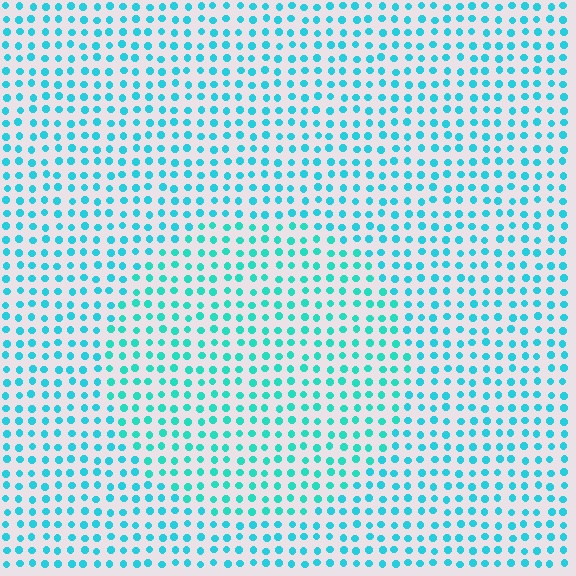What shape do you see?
I see a circle.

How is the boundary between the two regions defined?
The boundary is defined purely by a slight shift in hue (about 15 degrees). Spacing, size, and orientation are identical on both sides.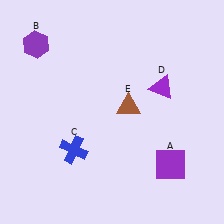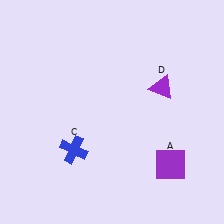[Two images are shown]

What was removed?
The brown triangle (E), the purple hexagon (B) were removed in Image 2.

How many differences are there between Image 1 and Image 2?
There are 2 differences between the two images.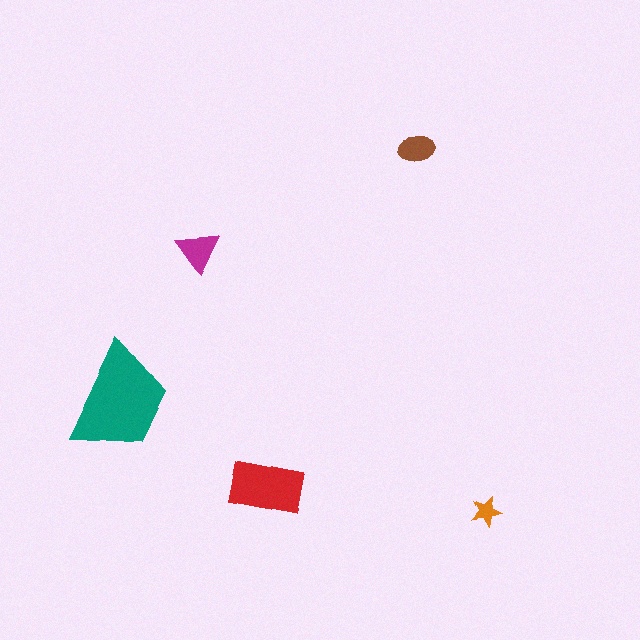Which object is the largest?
The teal trapezoid.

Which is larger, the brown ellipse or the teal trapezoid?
The teal trapezoid.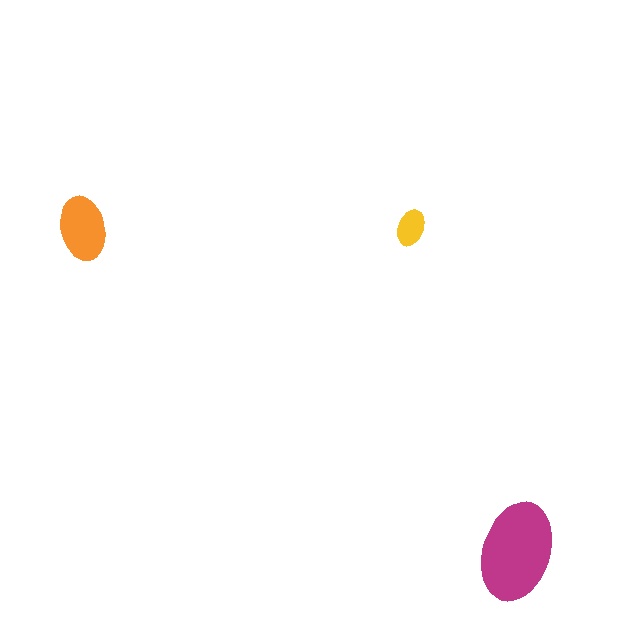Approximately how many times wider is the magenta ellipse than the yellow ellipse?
About 2.5 times wider.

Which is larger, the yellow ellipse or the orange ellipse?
The orange one.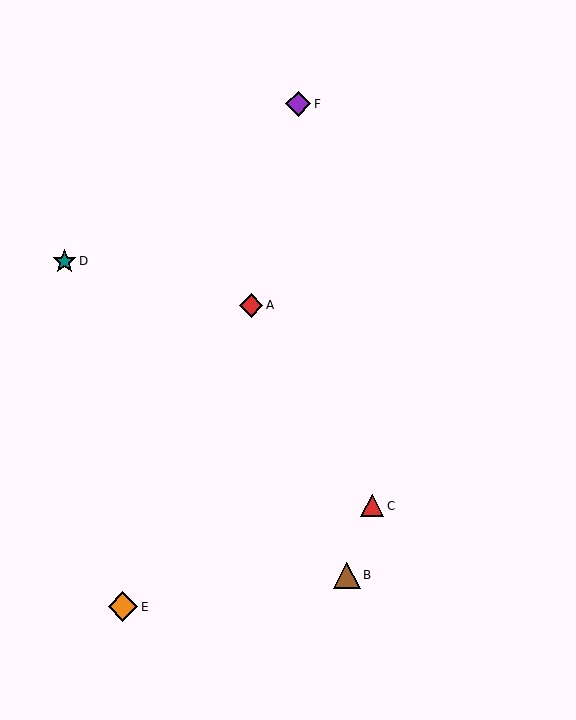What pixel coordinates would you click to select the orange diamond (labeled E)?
Click at (123, 607) to select the orange diamond E.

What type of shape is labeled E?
Shape E is an orange diamond.